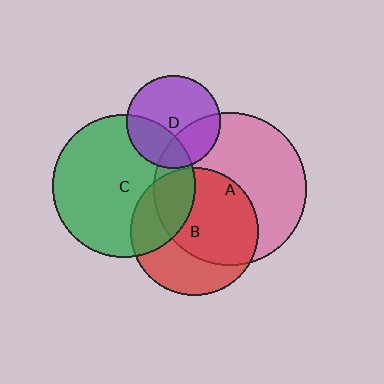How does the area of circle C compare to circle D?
Approximately 2.3 times.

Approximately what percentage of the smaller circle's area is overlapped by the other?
Approximately 30%.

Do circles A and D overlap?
Yes.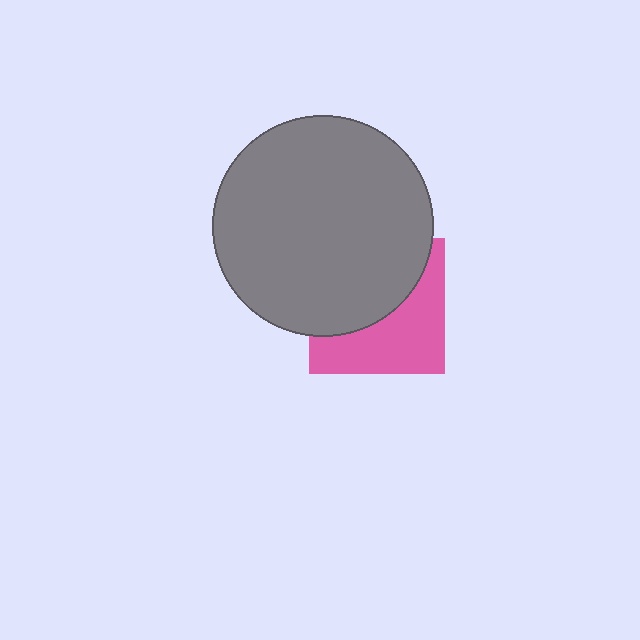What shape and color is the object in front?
The object in front is a gray circle.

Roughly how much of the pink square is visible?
About half of it is visible (roughly 47%).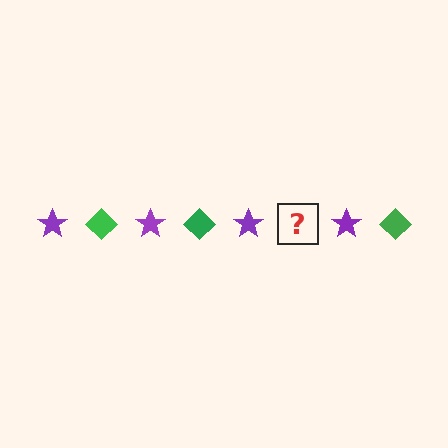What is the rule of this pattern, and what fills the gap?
The rule is that the pattern alternates between purple star and green diamond. The gap should be filled with a green diamond.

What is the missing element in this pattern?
The missing element is a green diamond.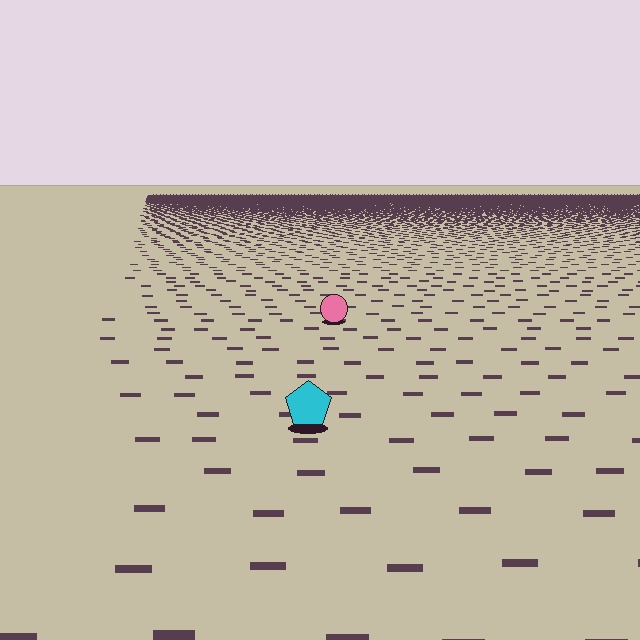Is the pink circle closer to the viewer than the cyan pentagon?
No. The cyan pentagon is closer — you can tell from the texture gradient: the ground texture is coarser near it.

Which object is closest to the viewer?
The cyan pentagon is closest. The texture marks near it are larger and more spread out.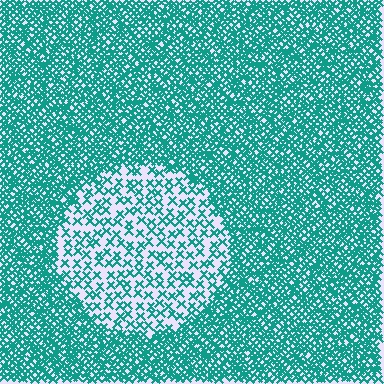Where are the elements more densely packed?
The elements are more densely packed outside the circle boundary.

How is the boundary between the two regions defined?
The boundary is defined by a change in element density (approximately 2.7x ratio). All elements are the same color, size, and shape.